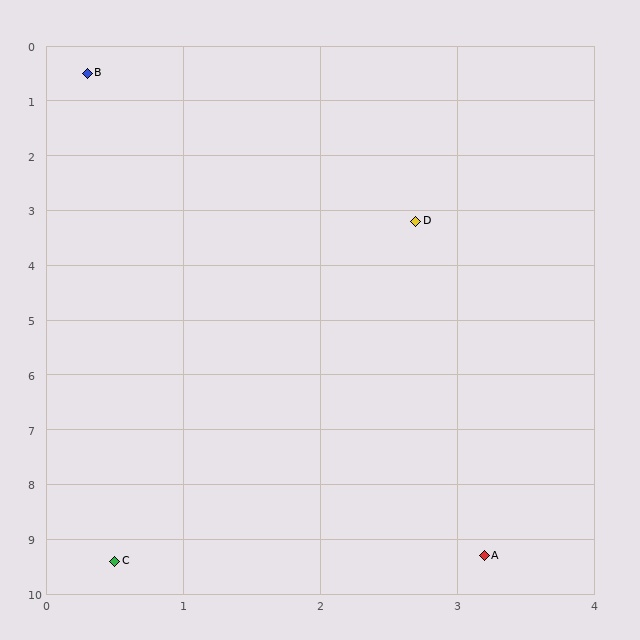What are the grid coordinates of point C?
Point C is at approximately (0.5, 9.4).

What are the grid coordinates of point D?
Point D is at approximately (2.7, 3.2).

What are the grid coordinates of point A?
Point A is at approximately (3.2, 9.3).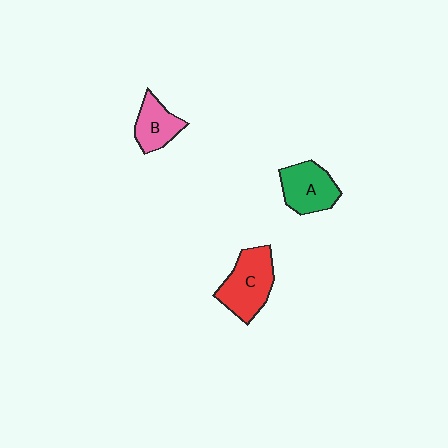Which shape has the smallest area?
Shape B (pink).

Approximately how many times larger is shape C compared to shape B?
Approximately 1.5 times.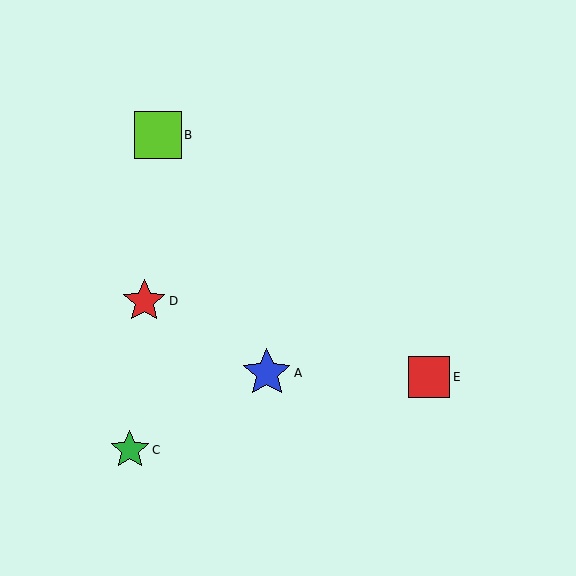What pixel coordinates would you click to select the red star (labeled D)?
Click at (144, 301) to select the red star D.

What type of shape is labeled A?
Shape A is a blue star.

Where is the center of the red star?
The center of the red star is at (144, 301).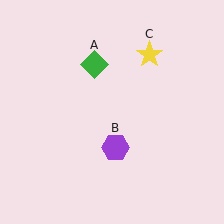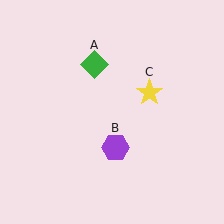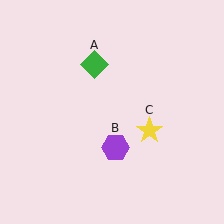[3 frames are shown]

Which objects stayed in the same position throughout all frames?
Green diamond (object A) and purple hexagon (object B) remained stationary.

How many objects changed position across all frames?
1 object changed position: yellow star (object C).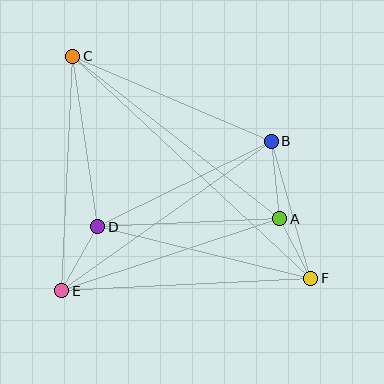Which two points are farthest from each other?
Points C and F are farthest from each other.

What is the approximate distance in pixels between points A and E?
The distance between A and E is approximately 229 pixels.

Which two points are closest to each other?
Points A and F are closest to each other.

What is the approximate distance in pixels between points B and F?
The distance between B and F is approximately 143 pixels.